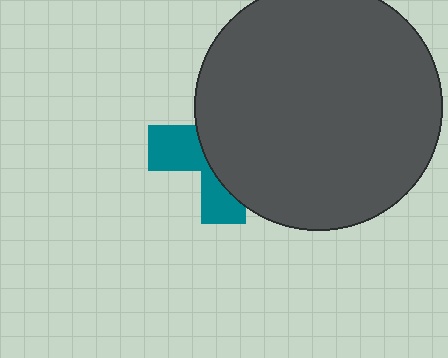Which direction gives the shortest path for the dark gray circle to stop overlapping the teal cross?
Moving right gives the shortest separation.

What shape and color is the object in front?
The object in front is a dark gray circle.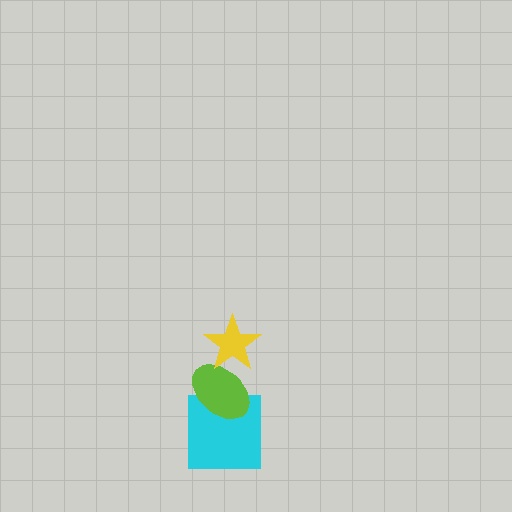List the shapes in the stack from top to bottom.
From top to bottom: the yellow star, the lime ellipse, the cyan square.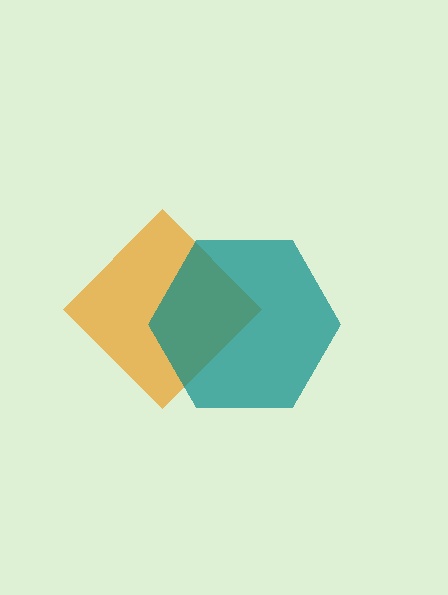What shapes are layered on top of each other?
The layered shapes are: an orange diamond, a teal hexagon.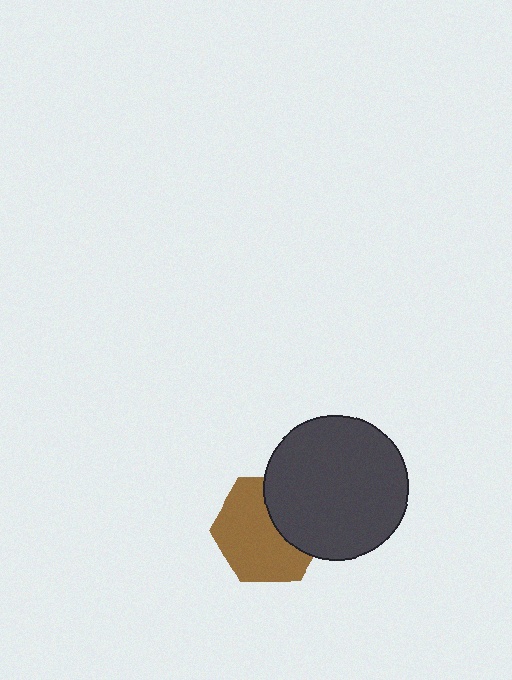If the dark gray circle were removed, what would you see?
You would see the complete brown hexagon.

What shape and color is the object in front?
The object in front is a dark gray circle.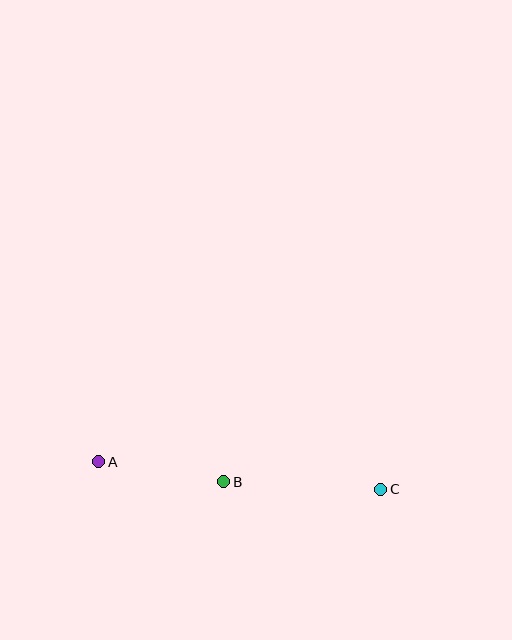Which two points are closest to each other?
Points A and B are closest to each other.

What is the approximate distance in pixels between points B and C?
The distance between B and C is approximately 158 pixels.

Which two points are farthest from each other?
Points A and C are farthest from each other.